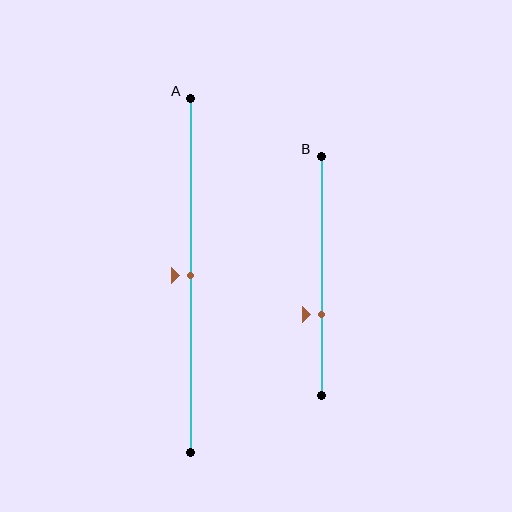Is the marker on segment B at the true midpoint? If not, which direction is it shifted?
No, the marker on segment B is shifted downward by about 16% of the segment length.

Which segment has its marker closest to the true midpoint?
Segment A has its marker closest to the true midpoint.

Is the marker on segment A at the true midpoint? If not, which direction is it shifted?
Yes, the marker on segment A is at the true midpoint.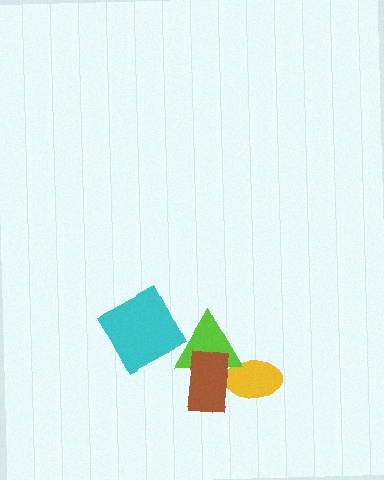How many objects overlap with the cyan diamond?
1 object overlaps with the cyan diamond.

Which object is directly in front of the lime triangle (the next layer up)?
The brown rectangle is directly in front of the lime triangle.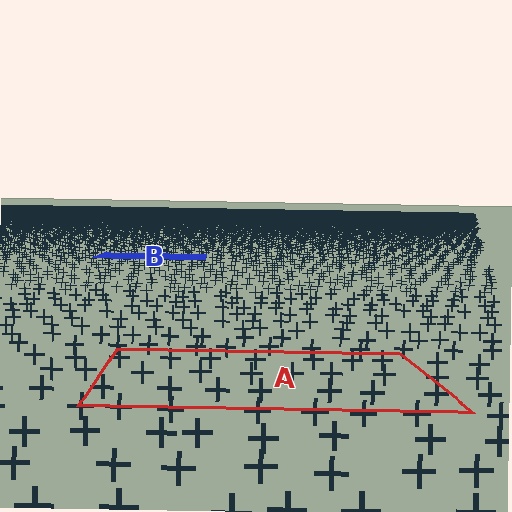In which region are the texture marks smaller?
The texture marks are smaller in region B, because it is farther away.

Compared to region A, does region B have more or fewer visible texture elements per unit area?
Region B has more texture elements per unit area — they are packed more densely because it is farther away.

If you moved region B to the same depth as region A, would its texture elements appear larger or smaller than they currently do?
They would appear larger. At a closer depth, the same texture elements are projected at a bigger on-screen size.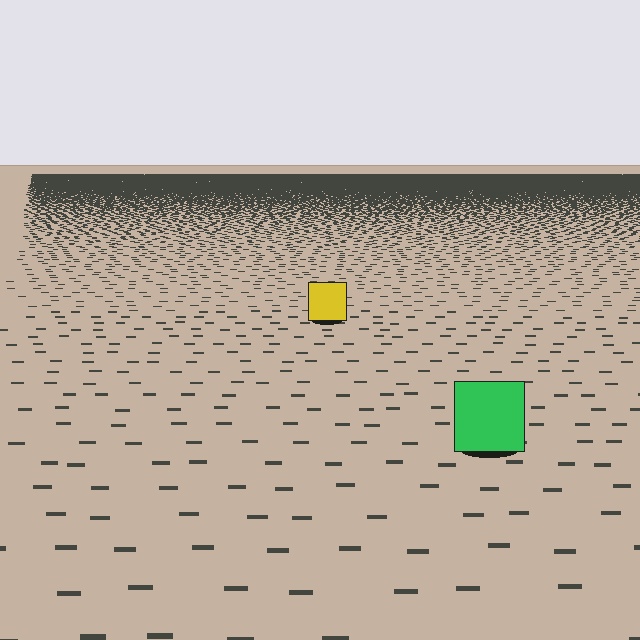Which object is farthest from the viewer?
The yellow square is farthest from the viewer. It appears smaller and the ground texture around it is denser.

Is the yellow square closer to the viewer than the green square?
No. The green square is closer — you can tell from the texture gradient: the ground texture is coarser near it.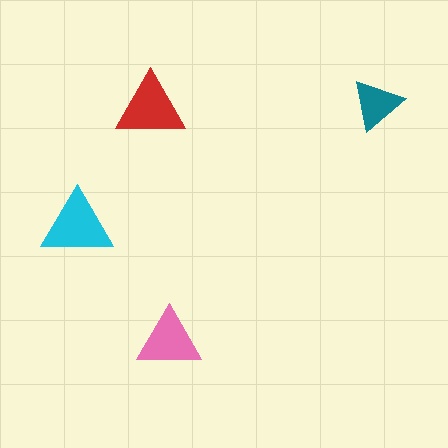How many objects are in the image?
There are 4 objects in the image.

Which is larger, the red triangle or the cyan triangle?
The cyan one.